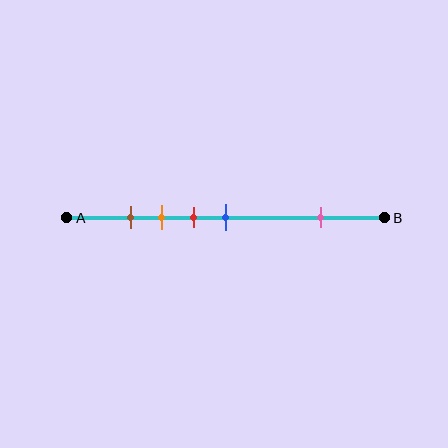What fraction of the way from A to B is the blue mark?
The blue mark is approximately 50% (0.5) of the way from A to B.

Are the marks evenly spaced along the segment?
No, the marks are not evenly spaced.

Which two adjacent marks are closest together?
The brown and orange marks are the closest adjacent pair.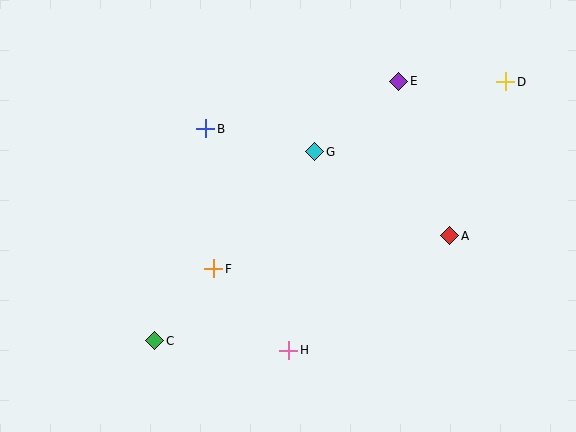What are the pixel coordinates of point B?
Point B is at (206, 129).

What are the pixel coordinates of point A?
Point A is at (450, 236).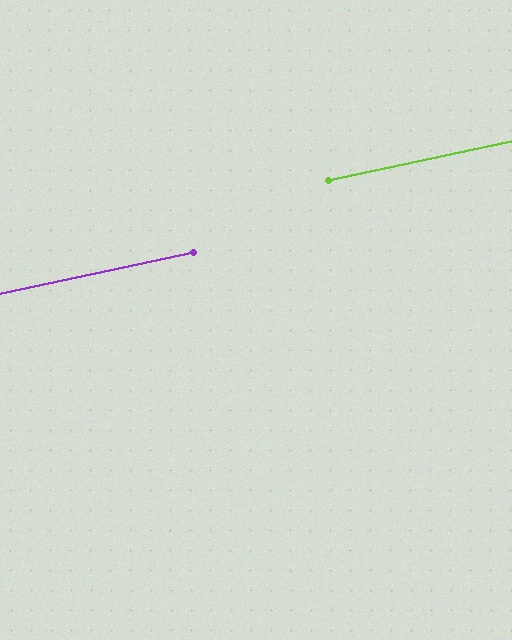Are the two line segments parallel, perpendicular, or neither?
Parallel — their directions differ by only 0.0°.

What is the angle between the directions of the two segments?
Approximately 0 degrees.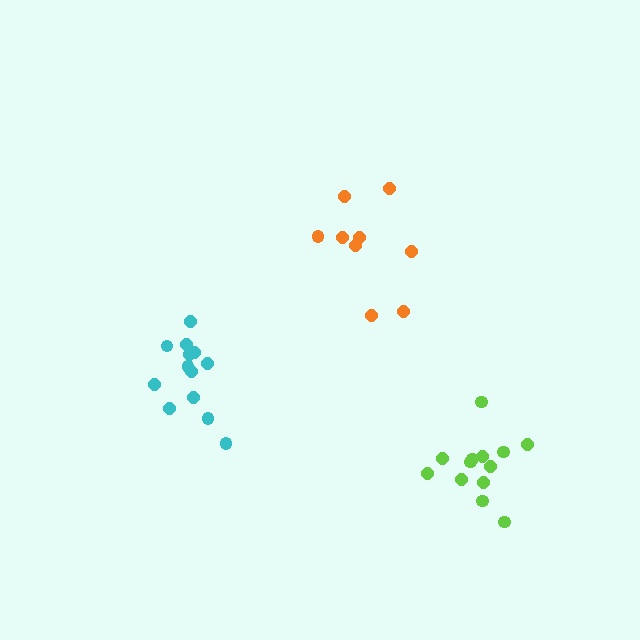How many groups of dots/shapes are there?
There are 3 groups.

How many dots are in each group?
Group 1: 13 dots, Group 2: 9 dots, Group 3: 13 dots (35 total).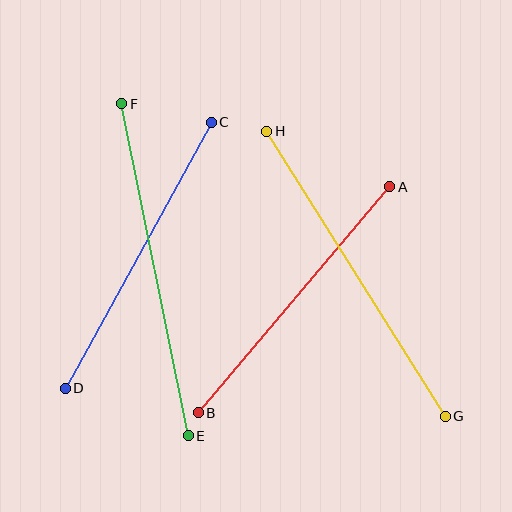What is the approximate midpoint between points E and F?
The midpoint is at approximately (155, 270) pixels.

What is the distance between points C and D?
The distance is approximately 303 pixels.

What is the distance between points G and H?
The distance is approximately 337 pixels.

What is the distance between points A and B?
The distance is approximately 296 pixels.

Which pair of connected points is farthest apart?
Points E and F are farthest apart.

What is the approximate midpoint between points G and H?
The midpoint is at approximately (356, 274) pixels.